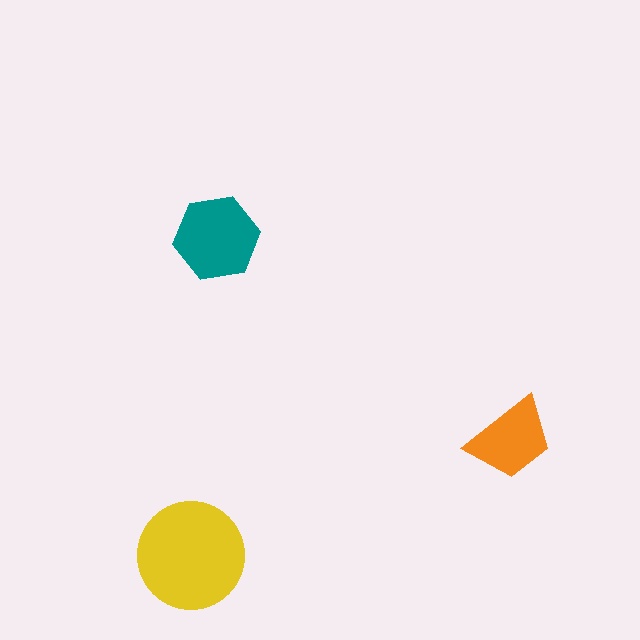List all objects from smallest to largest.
The orange trapezoid, the teal hexagon, the yellow circle.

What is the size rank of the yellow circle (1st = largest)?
1st.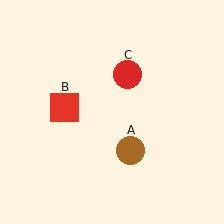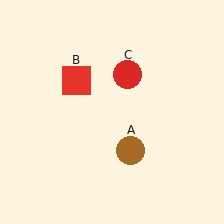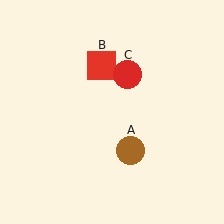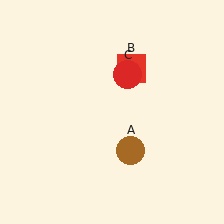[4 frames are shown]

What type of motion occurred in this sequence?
The red square (object B) rotated clockwise around the center of the scene.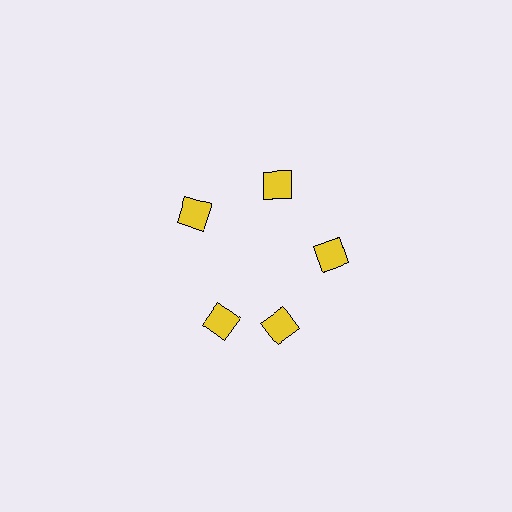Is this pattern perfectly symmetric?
No. The 5 yellow squares are arranged in a ring, but one element near the 8 o'clock position is rotated out of alignment along the ring, breaking the 5-fold rotational symmetry.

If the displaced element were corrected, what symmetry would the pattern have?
It would have 5-fold rotational symmetry — the pattern would map onto itself every 72 degrees.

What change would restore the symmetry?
The symmetry would be restored by rotating it back into even spacing with its neighbors so that all 5 squares sit at equal angles and equal distance from the center.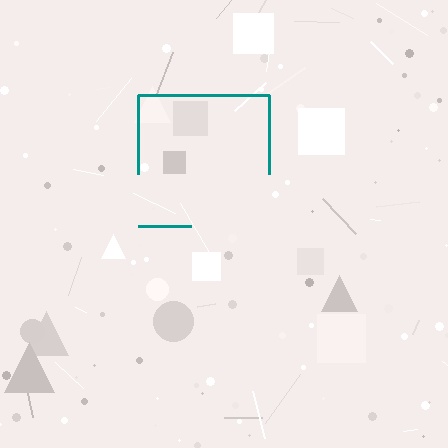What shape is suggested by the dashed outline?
The dashed outline suggests a square.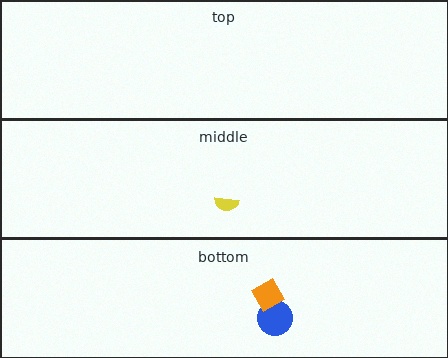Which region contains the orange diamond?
The bottom region.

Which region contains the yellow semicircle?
The middle region.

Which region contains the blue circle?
The bottom region.